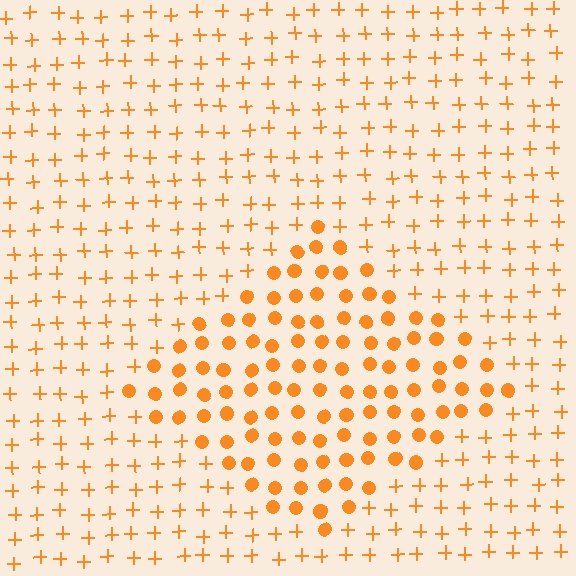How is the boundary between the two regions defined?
The boundary is defined by a change in element shape: circles inside vs. plus signs outside. All elements share the same color and spacing.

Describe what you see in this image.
The image is filled with small orange elements arranged in a uniform grid. A diamond-shaped region contains circles, while the surrounding area contains plus signs. The boundary is defined purely by the change in element shape.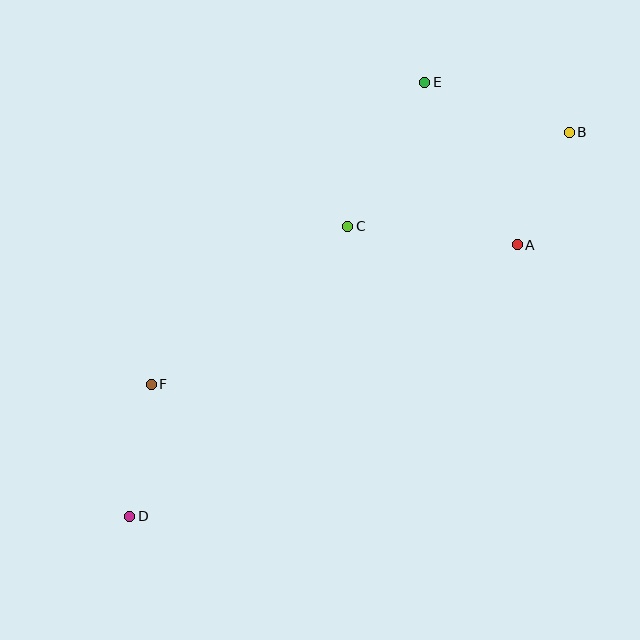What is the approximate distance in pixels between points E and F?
The distance between E and F is approximately 407 pixels.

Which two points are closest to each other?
Points A and B are closest to each other.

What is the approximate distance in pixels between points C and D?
The distance between C and D is approximately 363 pixels.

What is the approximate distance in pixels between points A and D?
The distance between A and D is approximately 473 pixels.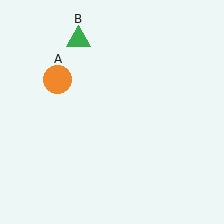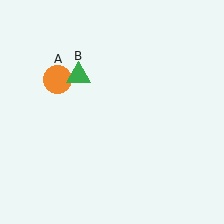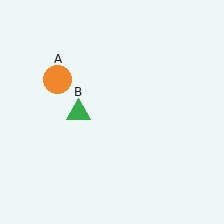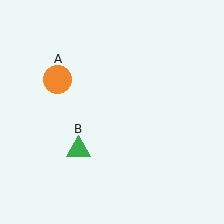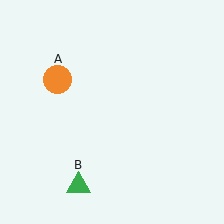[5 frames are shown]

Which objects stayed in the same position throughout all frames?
Orange circle (object A) remained stationary.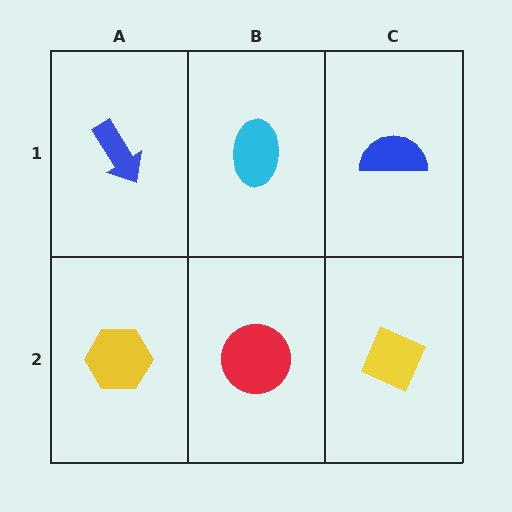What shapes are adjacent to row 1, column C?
A yellow diamond (row 2, column C), a cyan ellipse (row 1, column B).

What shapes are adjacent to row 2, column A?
A blue arrow (row 1, column A), a red circle (row 2, column B).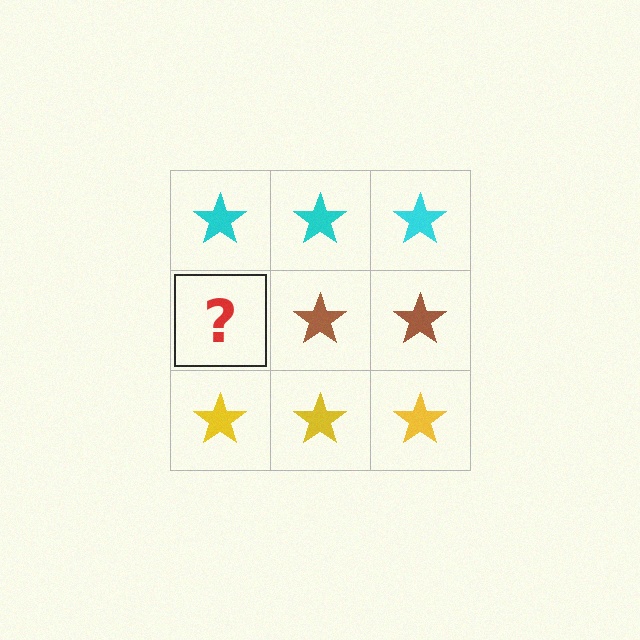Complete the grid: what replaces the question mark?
The question mark should be replaced with a brown star.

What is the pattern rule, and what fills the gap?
The rule is that each row has a consistent color. The gap should be filled with a brown star.